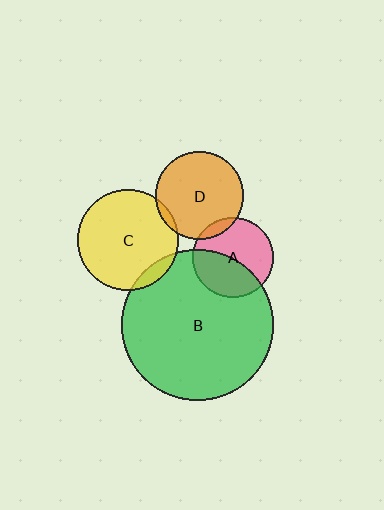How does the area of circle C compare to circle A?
Approximately 1.6 times.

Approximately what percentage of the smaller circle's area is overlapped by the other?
Approximately 45%.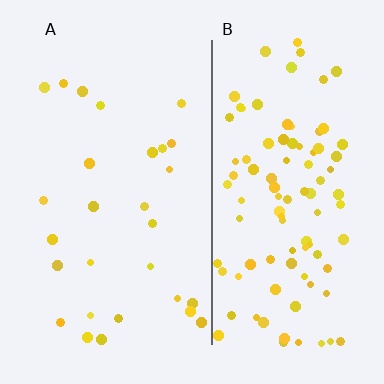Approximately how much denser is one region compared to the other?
Approximately 3.6× — region B over region A.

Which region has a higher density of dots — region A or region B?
B (the right).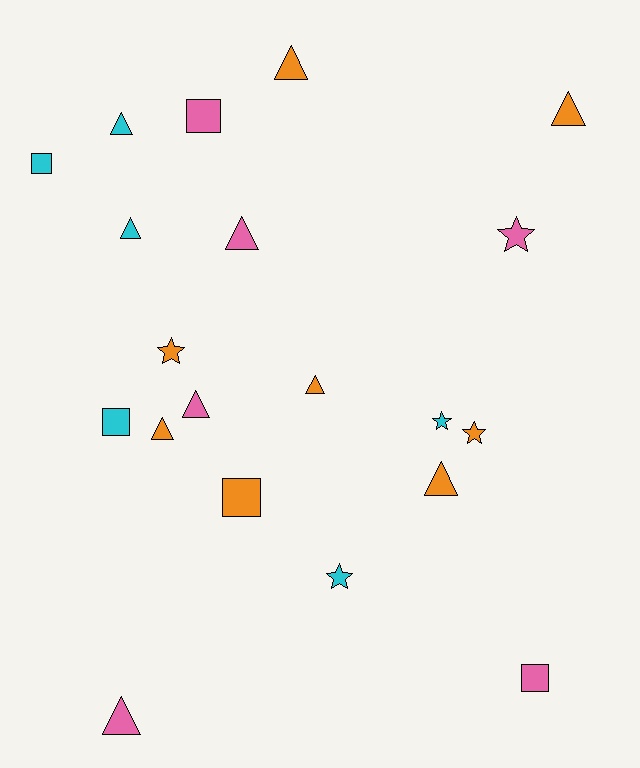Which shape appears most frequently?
Triangle, with 10 objects.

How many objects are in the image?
There are 20 objects.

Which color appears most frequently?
Orange, with 8 objects.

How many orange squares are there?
There is 1 orange square.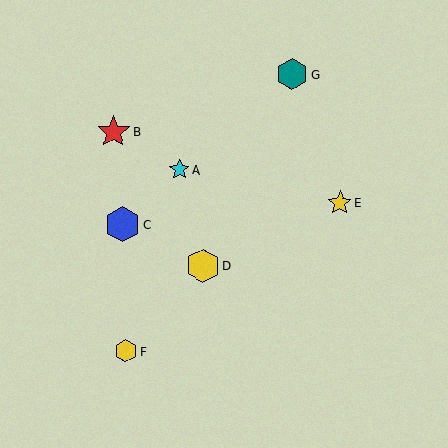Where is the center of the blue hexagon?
The center of the blue hexagon is at (123, 224).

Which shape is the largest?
The blue hexagon (labeled C) is the largest.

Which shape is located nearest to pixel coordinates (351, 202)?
The yellow star (labeled E) at (340, 203) is nearest to that location.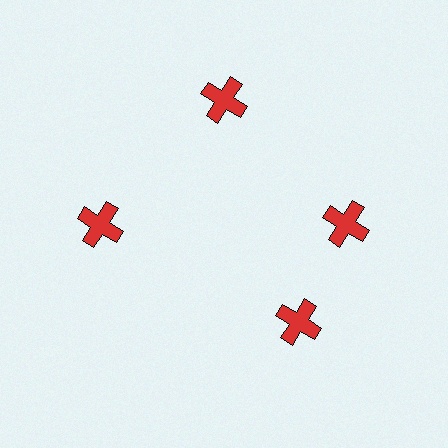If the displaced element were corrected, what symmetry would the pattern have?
It would have 4-fold rotational symmetry — the pattern would map onto itself every 90 degrees.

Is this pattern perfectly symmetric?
No. The 4 red crosses are arranged in a ring, but one element near the 6 o'clock position is rotated out of alignment along the ring, breaking the 4-fold rotational symmetry.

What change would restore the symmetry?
The symmetry would be restored by rotating it back into even spacing with its neighbors so that all 4 crosses sit at equal angles and equal distance from the center.